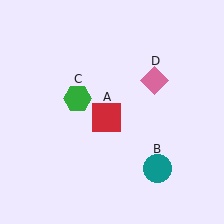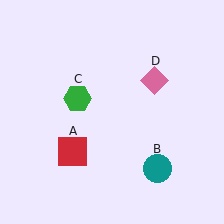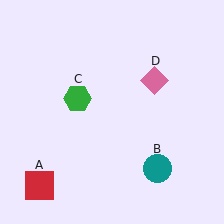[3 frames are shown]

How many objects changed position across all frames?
1 object changed position: red square (object A).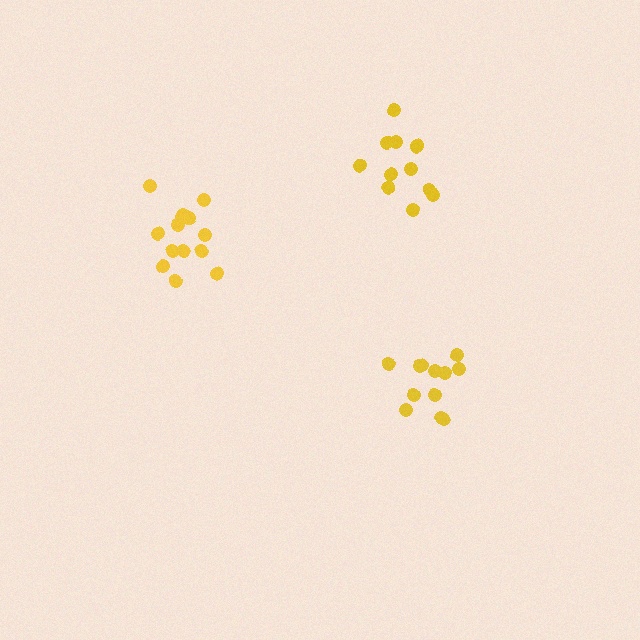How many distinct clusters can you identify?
There are 3 distinct clusters.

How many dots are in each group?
Group 1: 12 dots, Group 2: 11 dots, Group 3: 14 dots (37 total).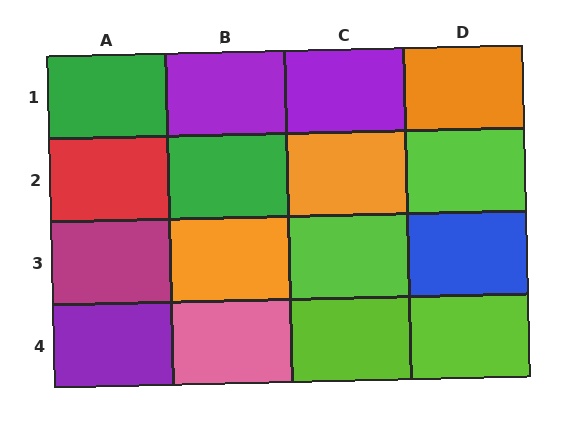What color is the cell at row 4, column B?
Pink.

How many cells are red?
1 cell is red.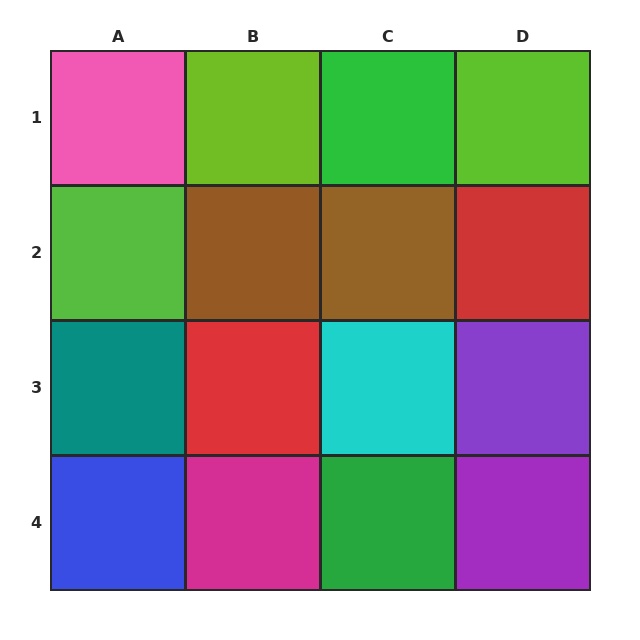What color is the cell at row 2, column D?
Red.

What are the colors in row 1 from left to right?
Pink, lime, green, lime.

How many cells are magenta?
1 cell is magenta.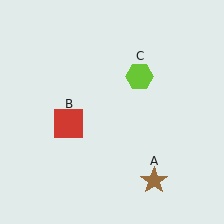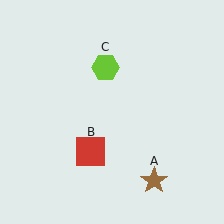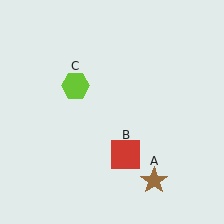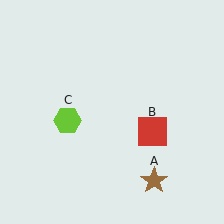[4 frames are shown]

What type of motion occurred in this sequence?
The red square (object B), lime hexagon (object C) rotated counterclockwise around the center of the scene.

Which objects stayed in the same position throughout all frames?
Brown star (object A) remained stationary.